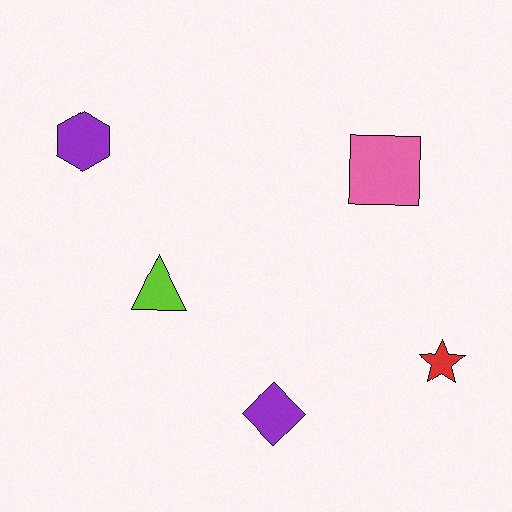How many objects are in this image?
There are 5 objects.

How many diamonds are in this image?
There is 1 diamond.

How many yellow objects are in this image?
There are no yellow objects.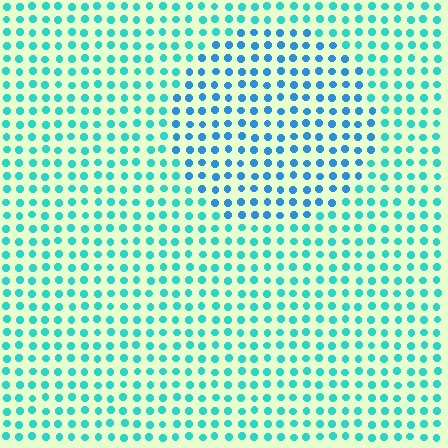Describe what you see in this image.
The image is filled with small cyan elements in a uniform arrangement. A circle-shaped region is visible where the elements are tinted to a slightly different hue, forming a subtle color boundary.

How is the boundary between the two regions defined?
The boundary is defined purely by a slight shift in hue (about 31 degrees). Spacing, size, and orientation are identical on both sides.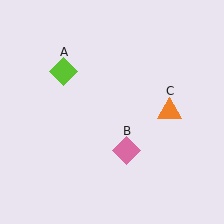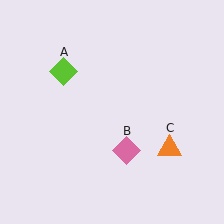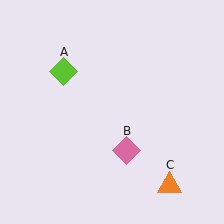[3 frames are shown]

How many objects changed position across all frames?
1 object changed position: orange triangle (object C).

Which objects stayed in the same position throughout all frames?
Lime diamond (object A) and pink diamond (object B) remained stationary.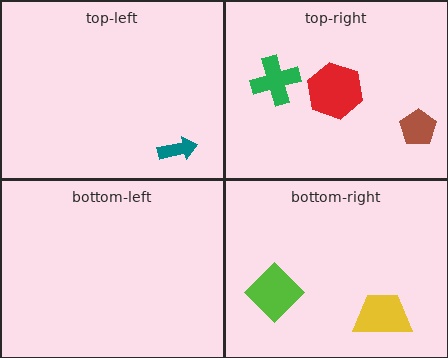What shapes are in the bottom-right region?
The lime diamond, the yellow trapezoid.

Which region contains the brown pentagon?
The top-right region.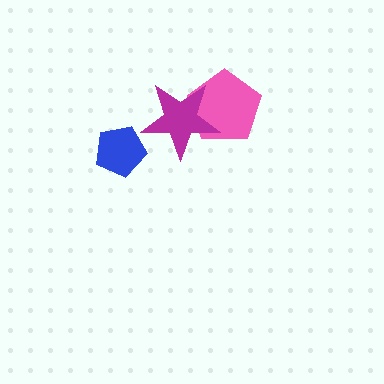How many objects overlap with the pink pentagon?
1 object overlaps with the pink pentagon.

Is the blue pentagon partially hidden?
No, no other shape covers it.